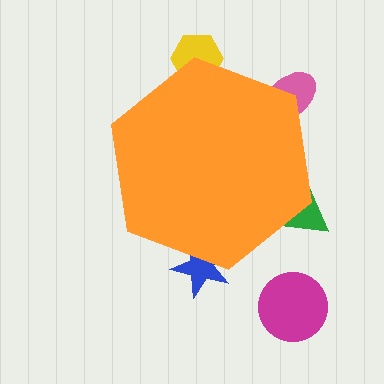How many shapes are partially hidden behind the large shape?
4 shapes are partially hidden.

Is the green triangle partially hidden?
Yes, the green triangle is partially hidden behind the orange hexagon.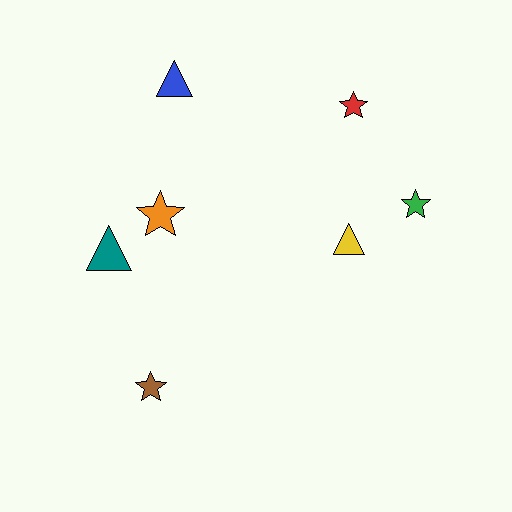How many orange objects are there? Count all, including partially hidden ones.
There is 1 orange object.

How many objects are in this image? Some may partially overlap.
There are 7 objects.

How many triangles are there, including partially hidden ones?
There are 3 triangles.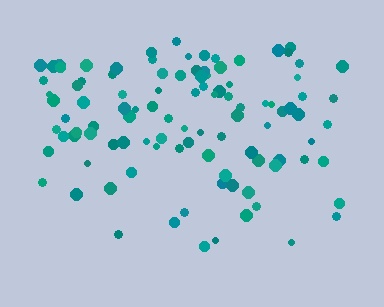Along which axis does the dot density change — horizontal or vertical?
Vertical.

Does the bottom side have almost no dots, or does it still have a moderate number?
Still a moderate number, just noticeably fewer than the top.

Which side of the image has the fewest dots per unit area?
The bottom.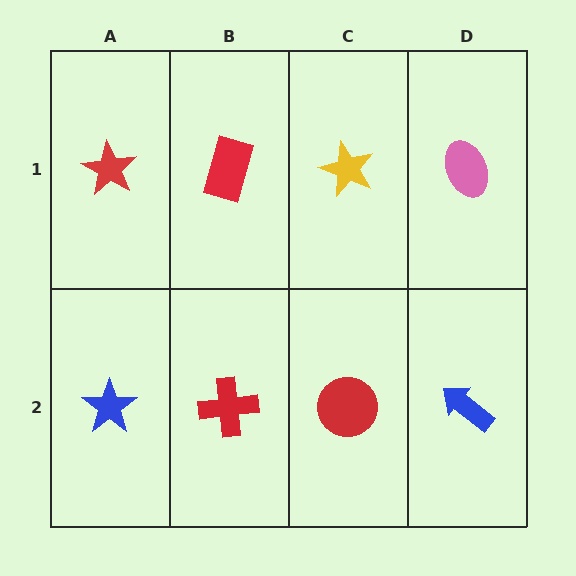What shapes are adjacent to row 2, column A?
A red star (row 1, column A), a red cross (row 2, column B).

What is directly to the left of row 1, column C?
A red rectangle.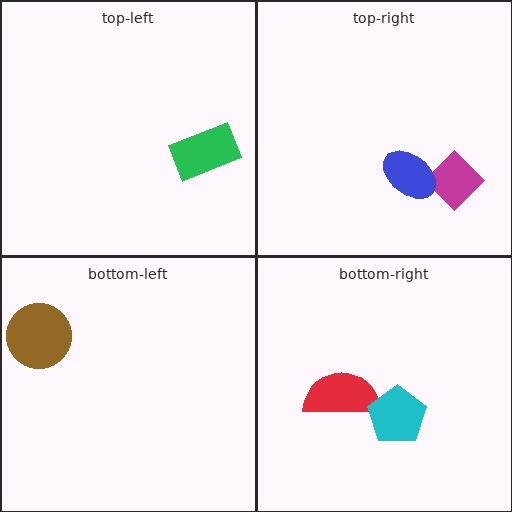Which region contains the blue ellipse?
The top-right region.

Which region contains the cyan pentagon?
The bottom-right region.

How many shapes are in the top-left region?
1.